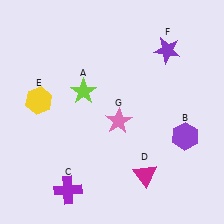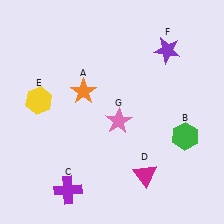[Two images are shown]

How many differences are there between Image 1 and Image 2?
There are 2 differences between the two images.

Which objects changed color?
A changed from lime to orange. B changed from purple to green.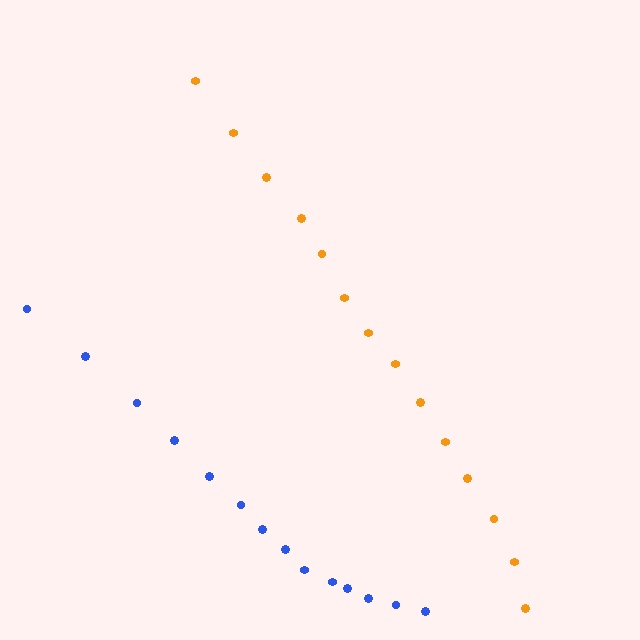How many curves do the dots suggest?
There are 2 distinct paths.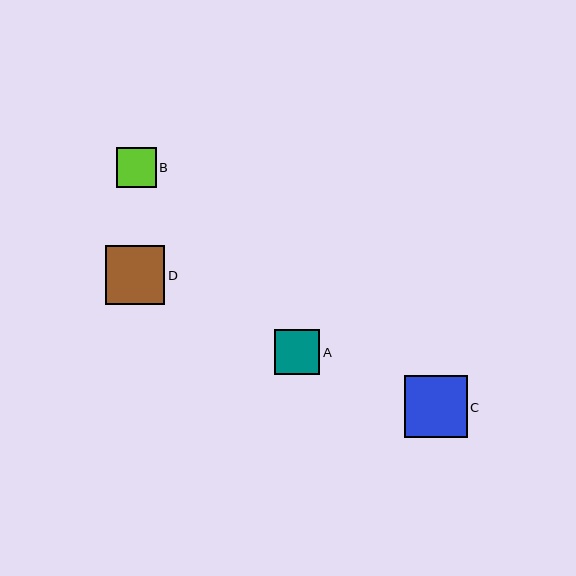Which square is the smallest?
Square B is the smallest with a size of approximately 40 pixels.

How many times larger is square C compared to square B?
Square C is approximately 1.6 times the size of square B.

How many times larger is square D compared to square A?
Square D is approximately 1.3 times the size of square A.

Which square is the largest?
Square C is the largest with a size of approximately 62 pixels.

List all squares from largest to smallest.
From largest to smallest: C, D, A, B.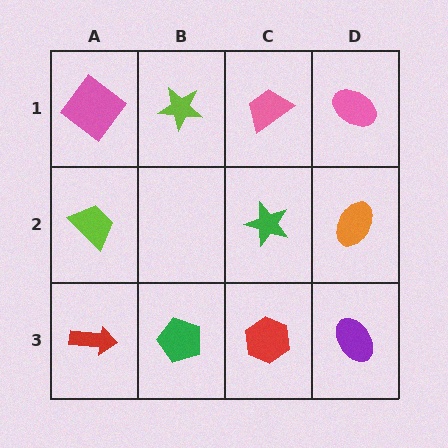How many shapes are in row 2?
3 shapes.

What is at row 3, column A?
A red arrow.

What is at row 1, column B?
A lime star.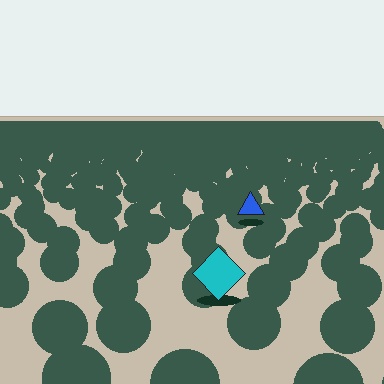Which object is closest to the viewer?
The cyan diamond is closest. The texture marks near it are larger and more spread out.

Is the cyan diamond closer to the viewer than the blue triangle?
Yes. The cyan diamond is closer — you can tell from the texture gradient: the ground texture is coarser near it.